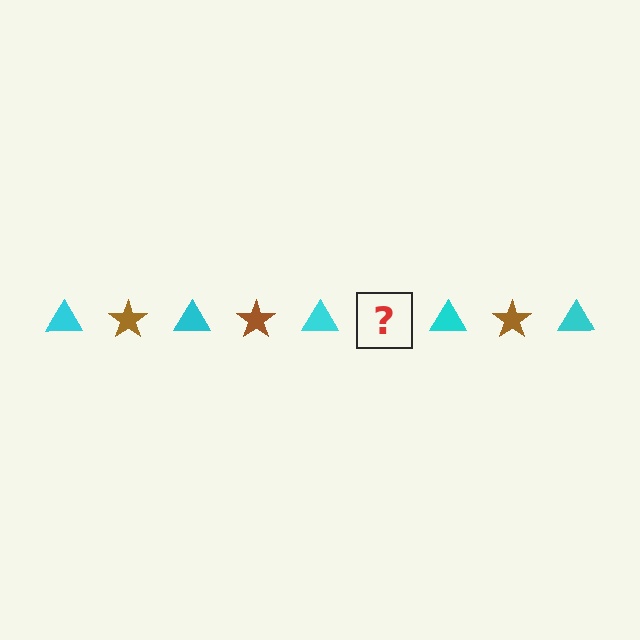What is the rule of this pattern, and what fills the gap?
The rule is that the pattern alternates between cyan triangle and brown star. The gap should be filled with a brown star.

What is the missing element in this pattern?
The missing element is a brown star.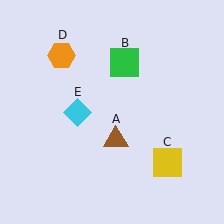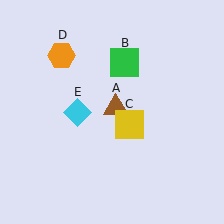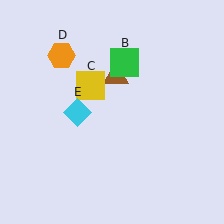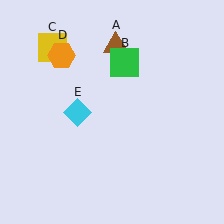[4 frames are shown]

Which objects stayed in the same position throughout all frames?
Green square (object B) and orange hexagon (object D) and cyan diamond (object E) remained stationary.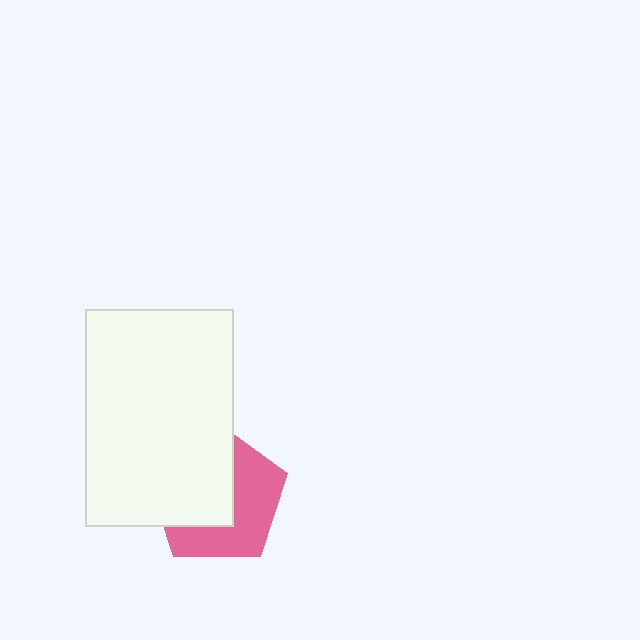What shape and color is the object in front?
The object in front is a white rectangle.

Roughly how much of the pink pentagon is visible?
About half of it is visible (roughly 49%).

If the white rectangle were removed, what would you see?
You would see the complete pink pentagon.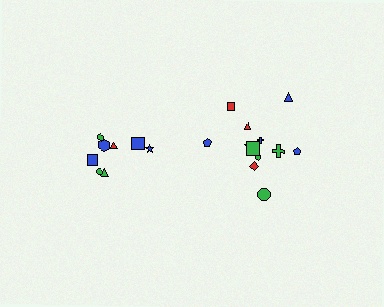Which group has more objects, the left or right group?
The right group.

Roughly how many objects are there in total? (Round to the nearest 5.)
Roughly 20 objects in total.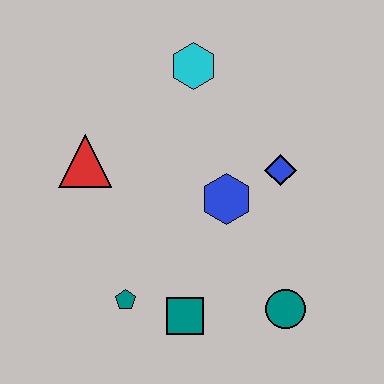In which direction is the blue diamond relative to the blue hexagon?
The blue diamond is to the right of the blue hexagon.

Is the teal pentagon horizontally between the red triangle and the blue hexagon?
Yes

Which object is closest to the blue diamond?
The blue hexagon is closest to the blue diamond.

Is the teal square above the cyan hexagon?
No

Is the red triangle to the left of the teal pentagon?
Yes